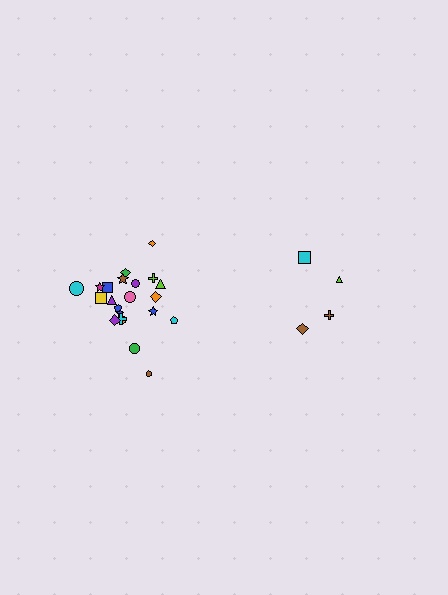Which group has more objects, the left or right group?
The left group.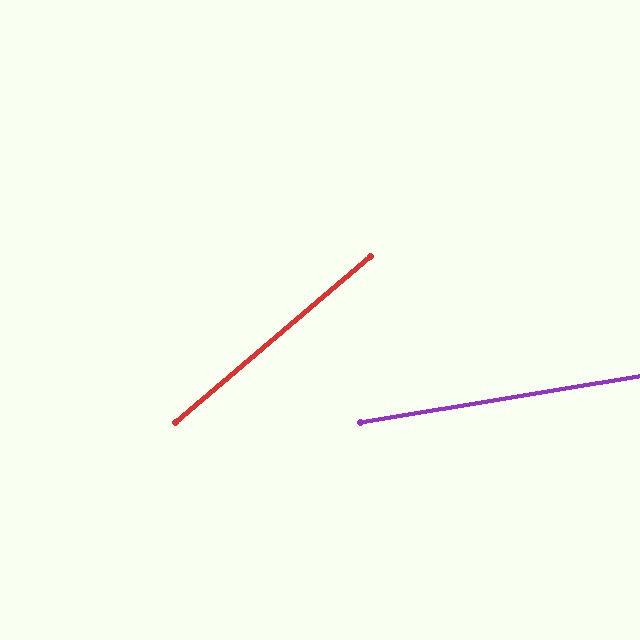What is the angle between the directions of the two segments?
Approximately 31 degrees.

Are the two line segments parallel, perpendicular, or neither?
Neither parallel nor perpendicular — they differ by about 31°.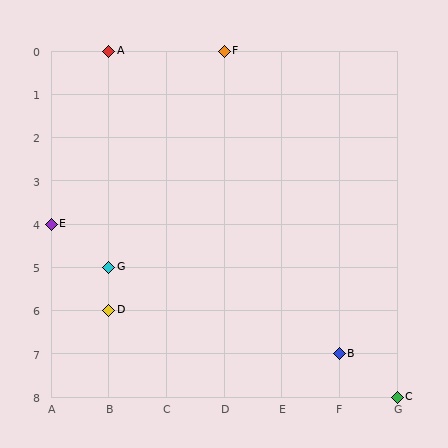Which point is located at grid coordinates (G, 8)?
Point C is at (G, 8).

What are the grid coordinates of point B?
Point B is at grid coordinates (F, 7).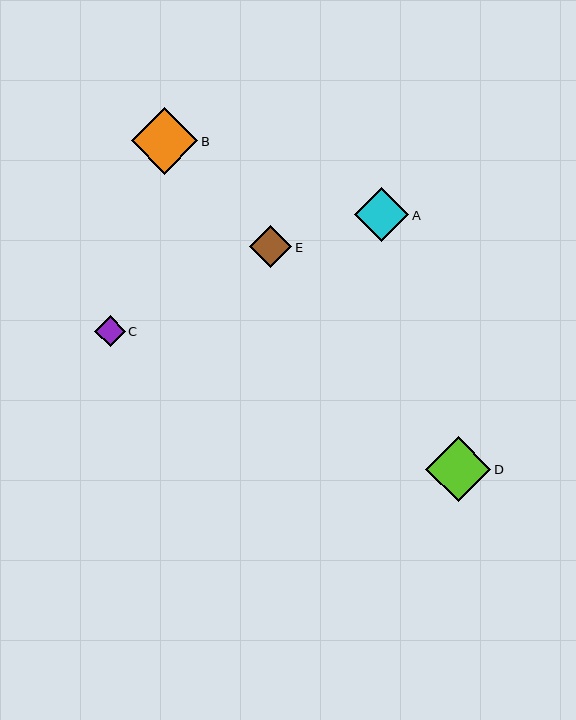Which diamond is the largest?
Diamond B is the largest with a size of approximately 67 pixels.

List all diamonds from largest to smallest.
From largest to smallest: B, D, A, E, C.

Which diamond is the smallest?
Diamond C is the smallest with a size of approximately 31 pixels.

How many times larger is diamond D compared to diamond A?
Diamond D is approximately 1.2 times the size of diamond A.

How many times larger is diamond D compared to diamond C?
Diamond D is approximately 2.1 times the size of diamond C.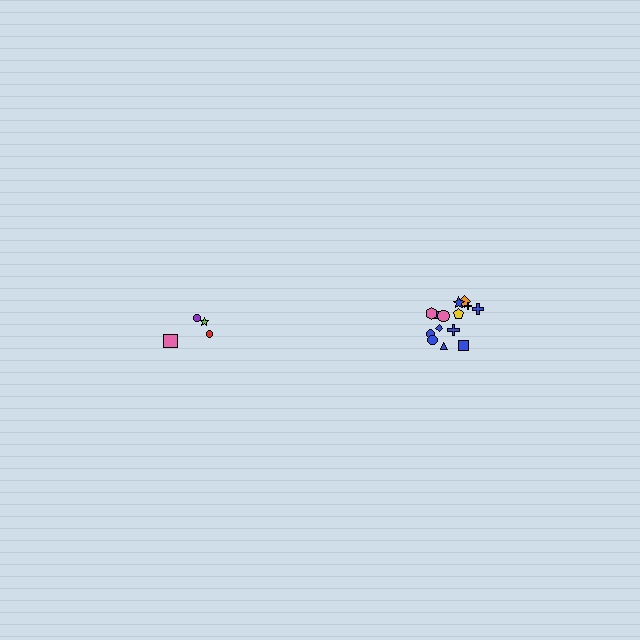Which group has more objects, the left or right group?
The right group.